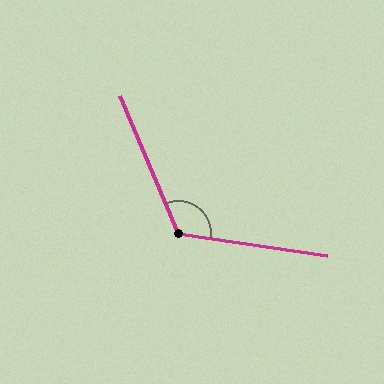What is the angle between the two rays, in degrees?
Approximately 122 degrees.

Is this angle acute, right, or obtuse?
It is obtuse.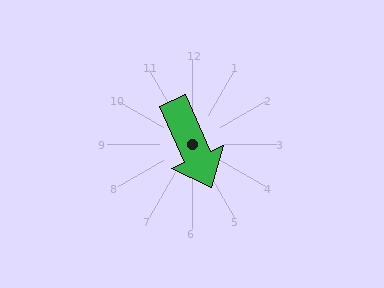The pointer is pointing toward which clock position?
Roughly 5 o'clock.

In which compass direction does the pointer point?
Southeast.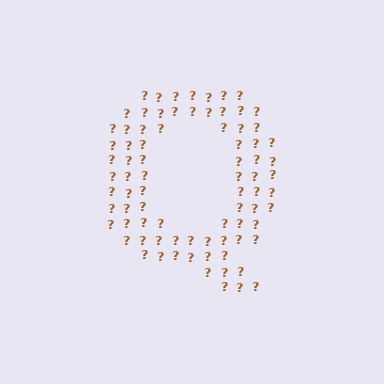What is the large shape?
The large shape is the letter Q.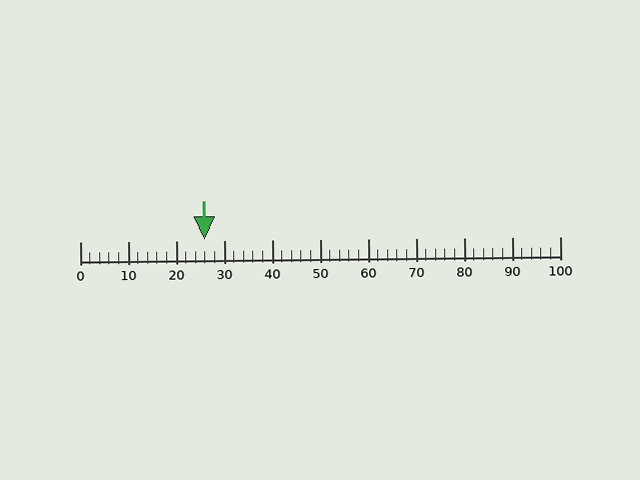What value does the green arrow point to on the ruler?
The green arrow points to approximately 26.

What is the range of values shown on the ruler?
The ruler shows values from 0 to 100.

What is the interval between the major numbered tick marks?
The major tick marks are spaced 10 units apart.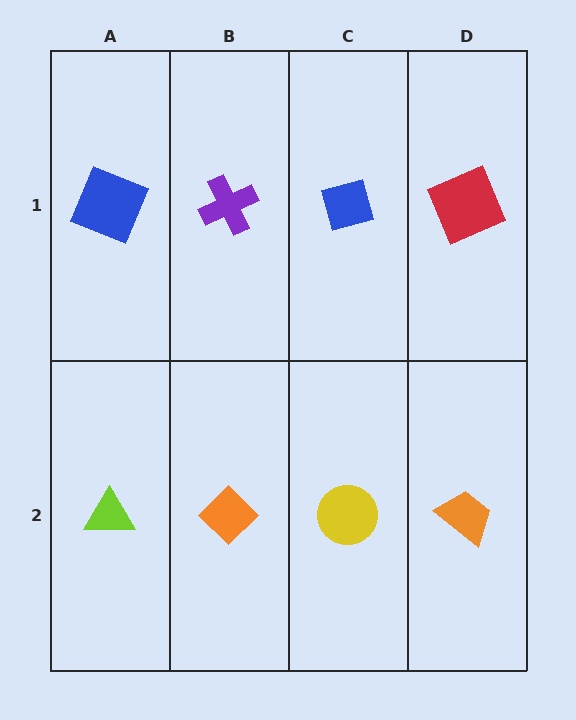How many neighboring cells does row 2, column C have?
3.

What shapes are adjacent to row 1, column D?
An orange trapezoid (row 2, column D), a blue diamond (row 1, column C).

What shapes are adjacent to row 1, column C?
A yellow circle (row 2, column C), a purple cross (row 1, column B), a red square (row 1, column D).